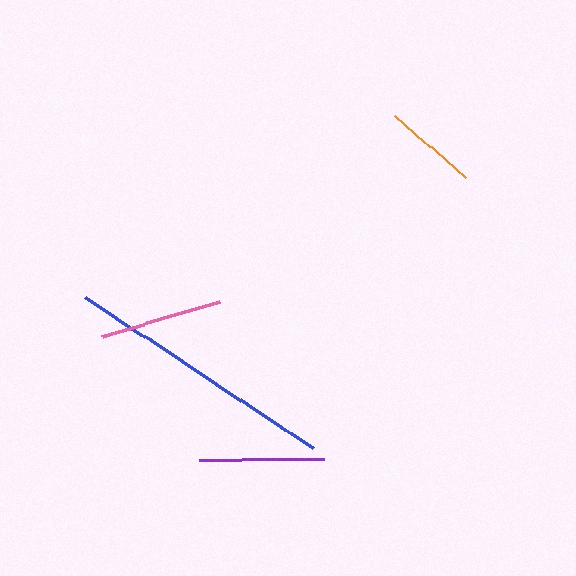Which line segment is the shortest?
The orange line is the shortest at approximately 94 pixels.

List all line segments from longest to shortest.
From longest to shortest: blue, purple, pink, orange.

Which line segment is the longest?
The blue line is the longest at approximately 273 pixels.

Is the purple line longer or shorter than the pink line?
The purple line is longer than the pink line.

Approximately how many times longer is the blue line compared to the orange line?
The blue line is approximately 2.9 times the length of the orange line.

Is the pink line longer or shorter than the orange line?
The pink line is longer than the orange line.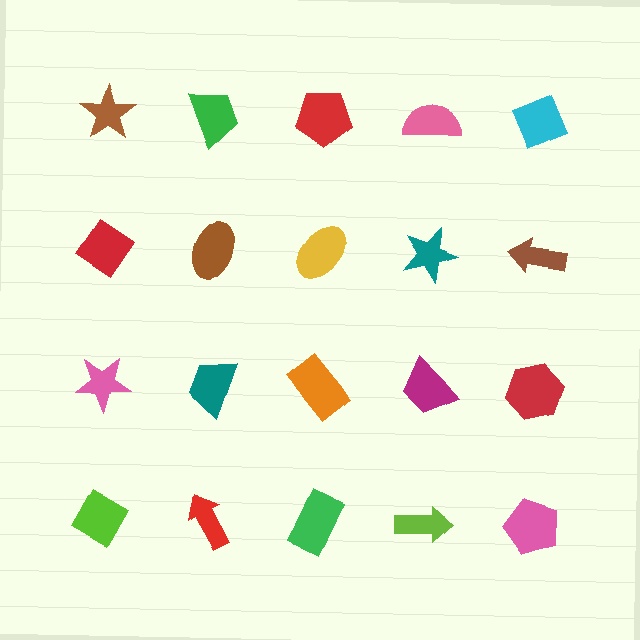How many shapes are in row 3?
5 shapes.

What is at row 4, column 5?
A pink pentagon.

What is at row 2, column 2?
A brown ellipse.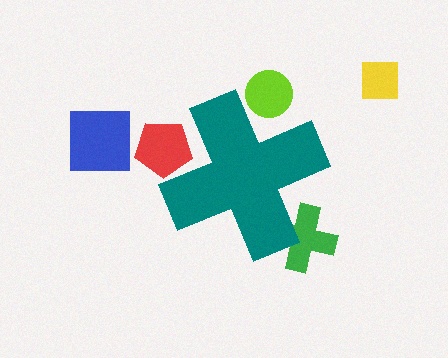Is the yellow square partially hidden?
No, the yellow square is fully visible.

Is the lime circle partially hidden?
Yes, the lime circle is partially hidden behind the teal cross.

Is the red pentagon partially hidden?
Yes, the red pentagon is partially hidden behind the teal cross.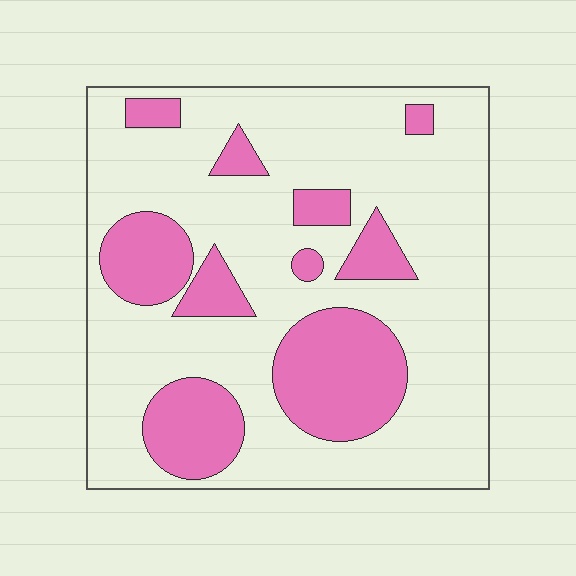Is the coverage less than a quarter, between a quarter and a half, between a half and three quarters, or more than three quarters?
Between a quarter and a half.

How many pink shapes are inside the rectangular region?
10.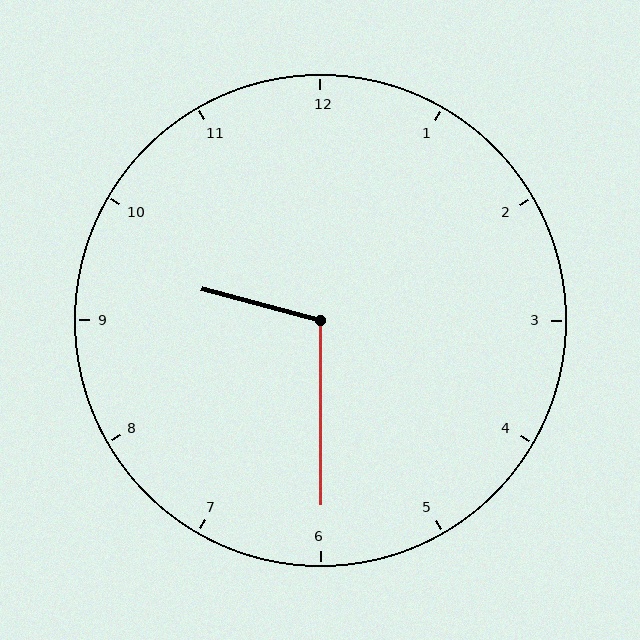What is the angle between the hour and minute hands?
Approximately 105 degrees.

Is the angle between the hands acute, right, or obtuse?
It is obtuse.